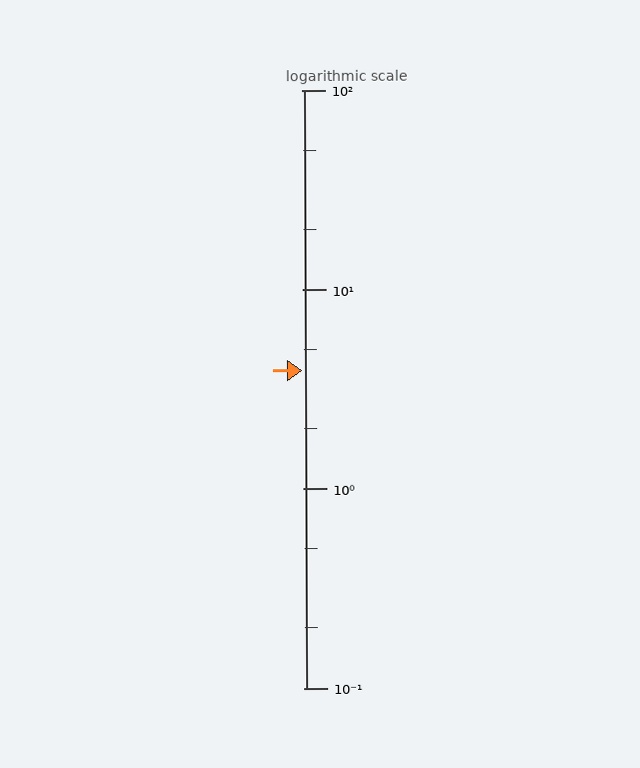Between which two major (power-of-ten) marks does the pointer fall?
The pointer is between 1 and 10.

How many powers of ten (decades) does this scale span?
The scale spans 3 decades, from 0.1 to 100.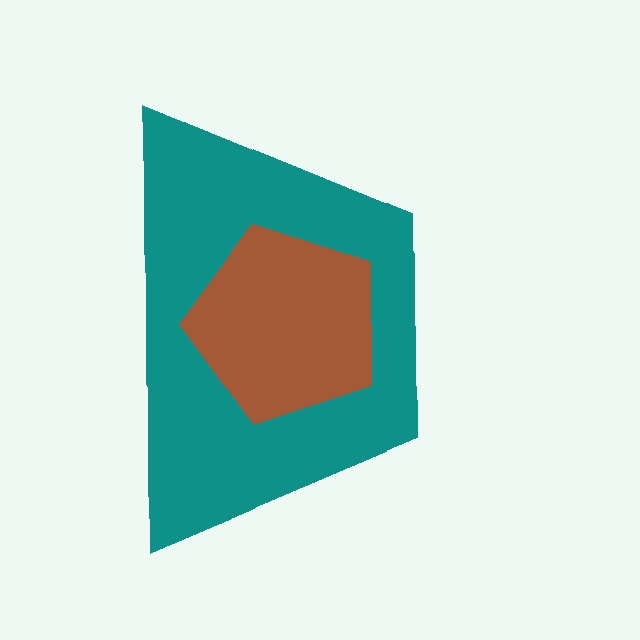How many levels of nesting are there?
2.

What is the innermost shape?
The brown pentagon.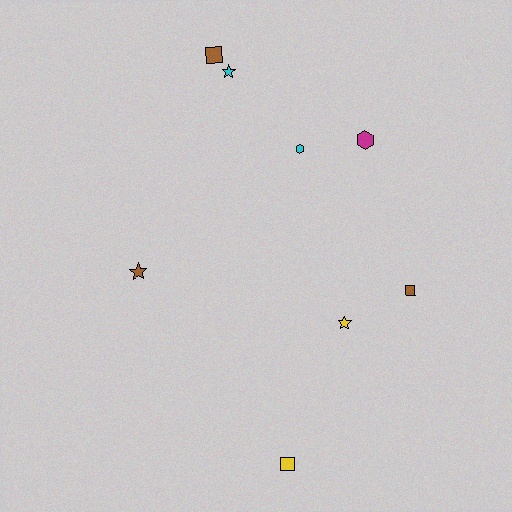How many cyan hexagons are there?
There is 1 cyan hexagon.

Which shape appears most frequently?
Square, with 3 objects.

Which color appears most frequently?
Brown, with 3 objects.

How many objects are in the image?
There are 8 objects.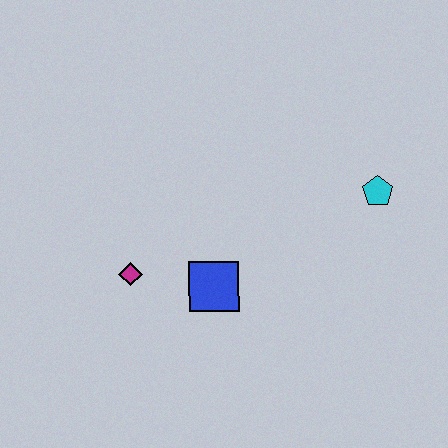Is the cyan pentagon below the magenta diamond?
No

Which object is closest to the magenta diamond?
The blue square is closest to the magenta diamond.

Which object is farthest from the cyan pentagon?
The magenta diamond is farthest from the cyan pentagon.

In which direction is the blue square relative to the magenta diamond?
The blue square is to the right of the magenta diamond.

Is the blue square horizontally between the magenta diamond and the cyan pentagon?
Yes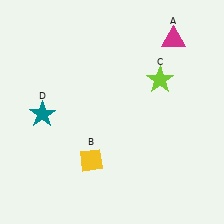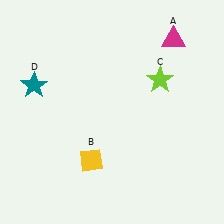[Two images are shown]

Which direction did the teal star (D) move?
The teal star (D) moved up.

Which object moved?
The teal star (D) moved up.